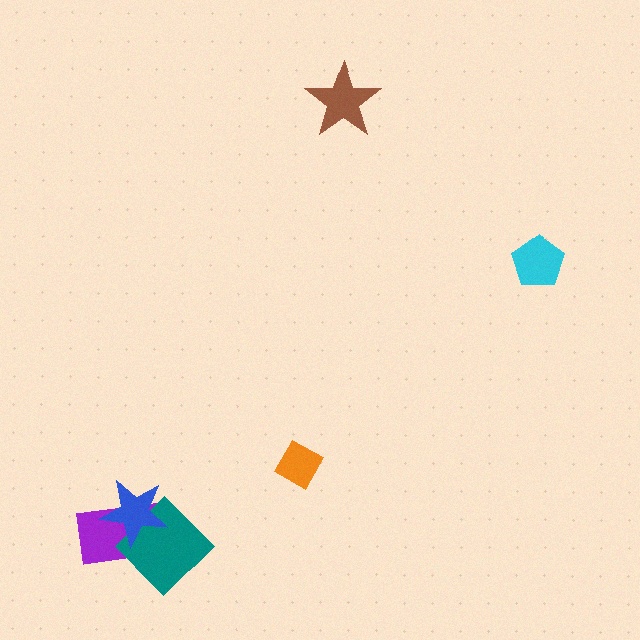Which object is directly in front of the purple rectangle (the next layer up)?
The teal diamond is directly in front of the purple rectangle.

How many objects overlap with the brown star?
0 objects overlap with the brown star.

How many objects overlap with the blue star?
2 objects overlap with the blue star.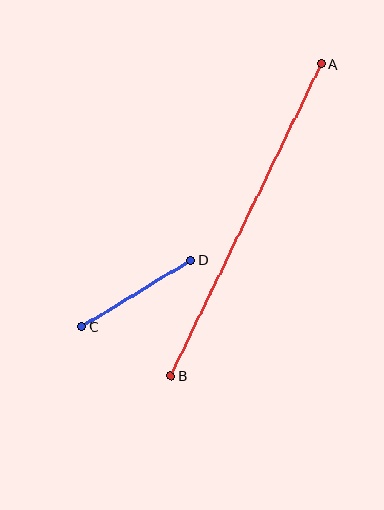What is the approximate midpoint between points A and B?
The midpoint is at approximately (246, 220) pixels.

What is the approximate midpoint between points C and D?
The midpoint is at approximately (136, 294) pixels.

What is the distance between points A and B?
The distance is approximately 346 pixels.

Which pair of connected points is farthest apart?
Points A and B are farthest apart.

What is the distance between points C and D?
The distance is approximately 127 pixels.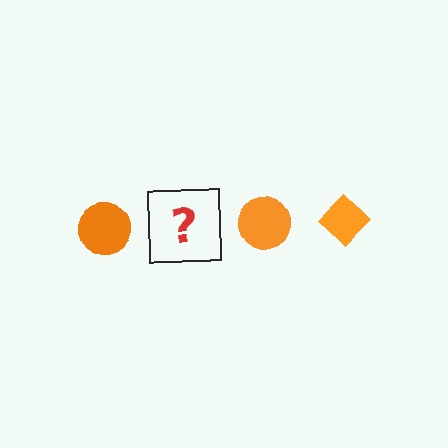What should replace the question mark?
The question mark should be replaced with an orange diamond.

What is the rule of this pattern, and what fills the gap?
The rule is that the pattern cycles through circle, diamond shapes in orange. The gap should be filled with an orange diamond.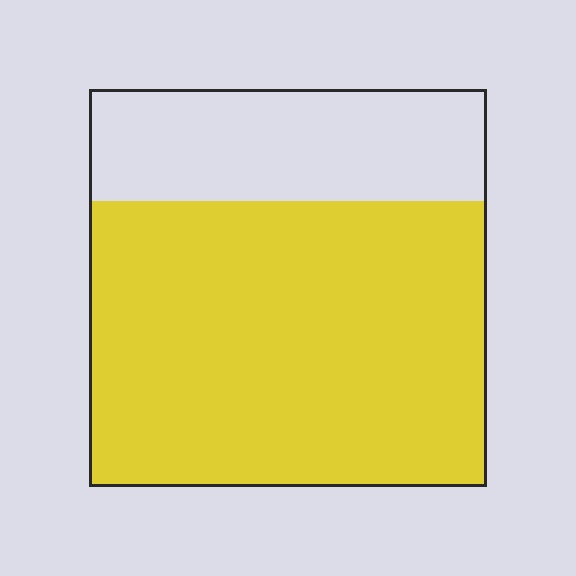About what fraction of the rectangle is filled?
About three quarters (3/4).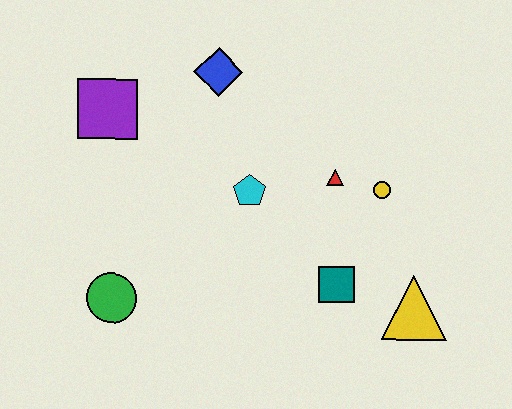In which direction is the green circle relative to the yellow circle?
The green circle is to the left of the yellow circle.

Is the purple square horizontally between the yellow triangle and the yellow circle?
No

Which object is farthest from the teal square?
The purple square is farthest from the teal square.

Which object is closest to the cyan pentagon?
The red triangle is closest to the cyan pentagon.